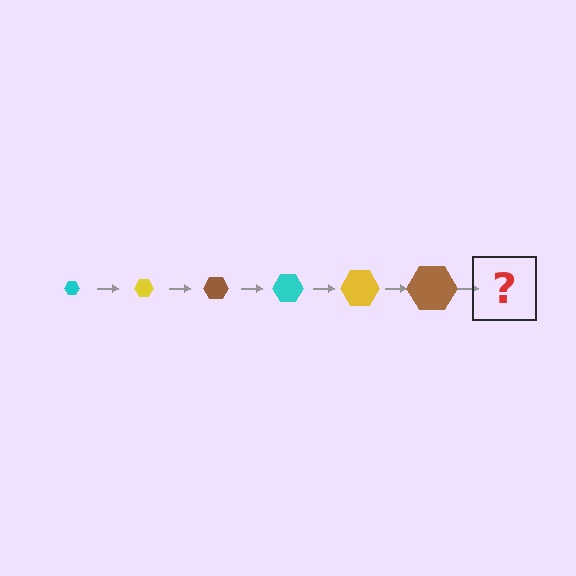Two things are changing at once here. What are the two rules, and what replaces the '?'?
The two rules are that the hexagon grows larger each step and the color cycles through cyan, yellow, and brown. The '?' should be a cyan hexagon, larger than the previous one.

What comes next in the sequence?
The next element should be a cyan hexagon, larger than the previous one.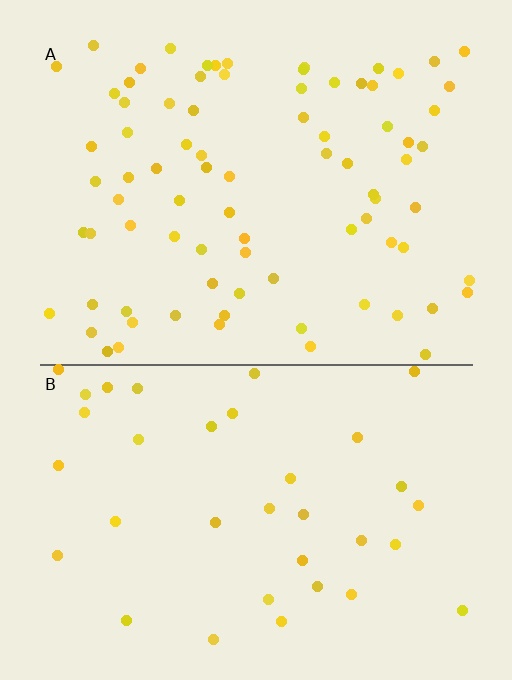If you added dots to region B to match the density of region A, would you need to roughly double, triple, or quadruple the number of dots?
Approximately double.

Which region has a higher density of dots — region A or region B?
A (the top).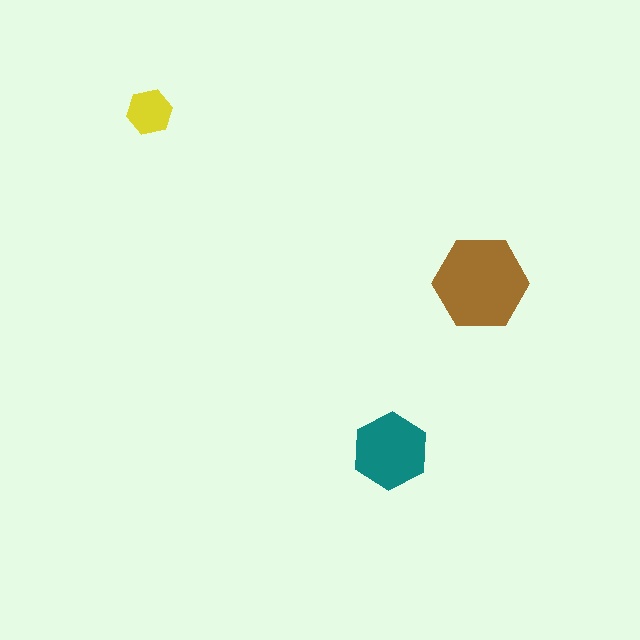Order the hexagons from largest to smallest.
the brown one, the teal one, the yellow one.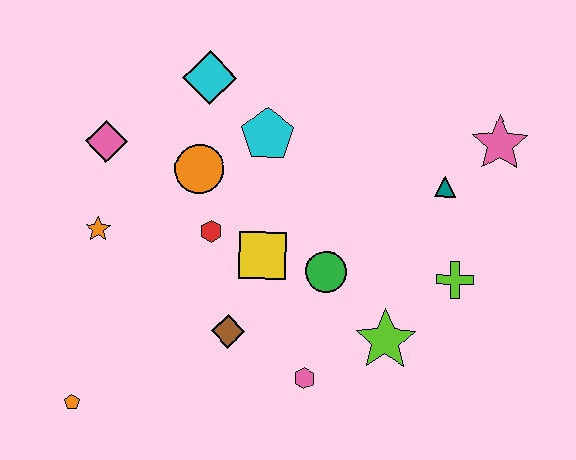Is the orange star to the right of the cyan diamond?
No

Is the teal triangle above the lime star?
Yes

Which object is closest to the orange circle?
The red hexagon is closest to the orange circle.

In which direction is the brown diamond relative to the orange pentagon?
The brown diamond is to the right of the orange pentagon.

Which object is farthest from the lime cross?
The orange pentagon is farthest from the lime cross.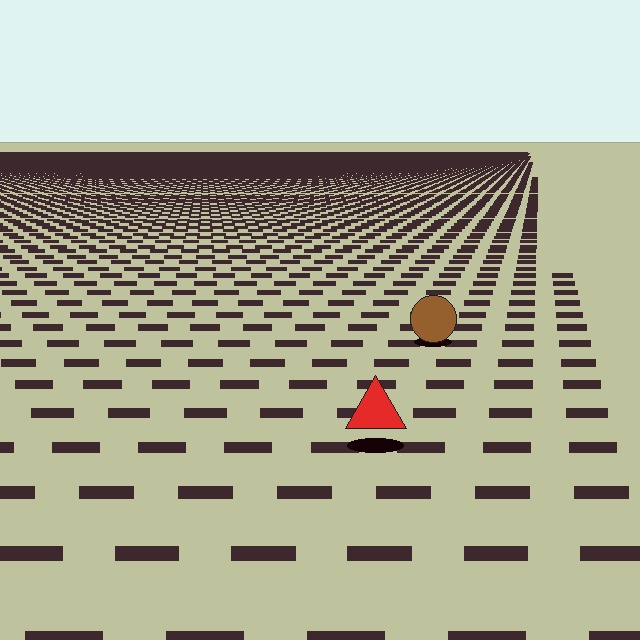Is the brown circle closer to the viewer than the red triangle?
No. The red triangle is closer — you can tell from the texture gradient: the ground texture is coarser near it.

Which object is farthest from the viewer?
The brown circle is farthest from the viewer. It appears smaller and the ground texture around it is denser.